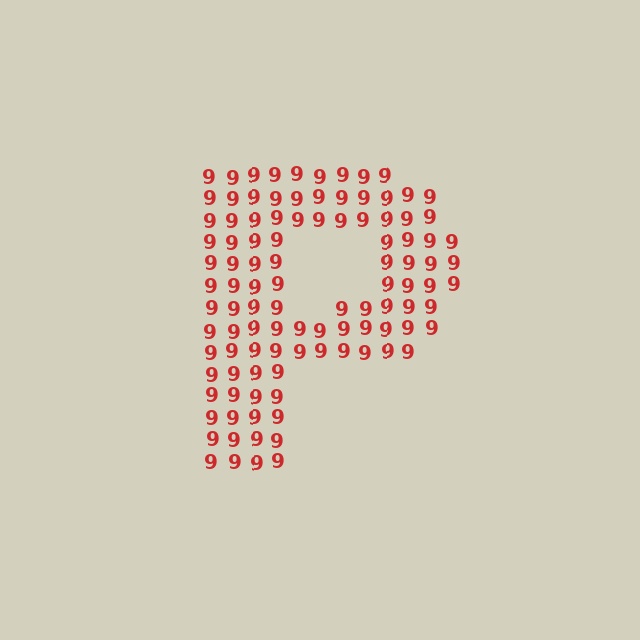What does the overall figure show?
The overall figure shows the letter P.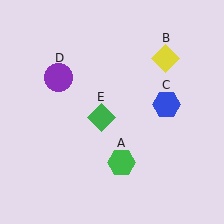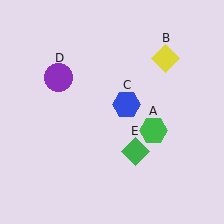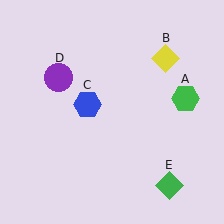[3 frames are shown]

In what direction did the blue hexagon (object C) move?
The blue hexagon (object C) moved left.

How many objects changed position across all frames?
3 objects changed position: green hexagon (object A), blue hexagon (object C), green diamond (object E).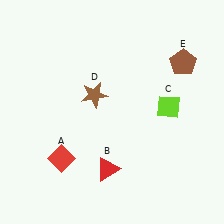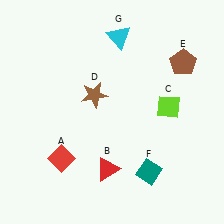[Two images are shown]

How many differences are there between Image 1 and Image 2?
There are 2 differences between the two images.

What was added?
A teal diamond (F), a cyan triangle (G) were added in Image 2.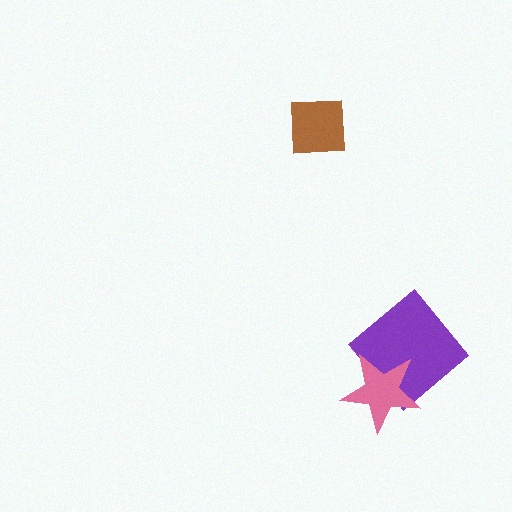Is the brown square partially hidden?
No, no other shape covers it.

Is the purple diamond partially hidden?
Yes, it is partially covered by another shape.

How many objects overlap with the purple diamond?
1 object overlaps with the purple diamond.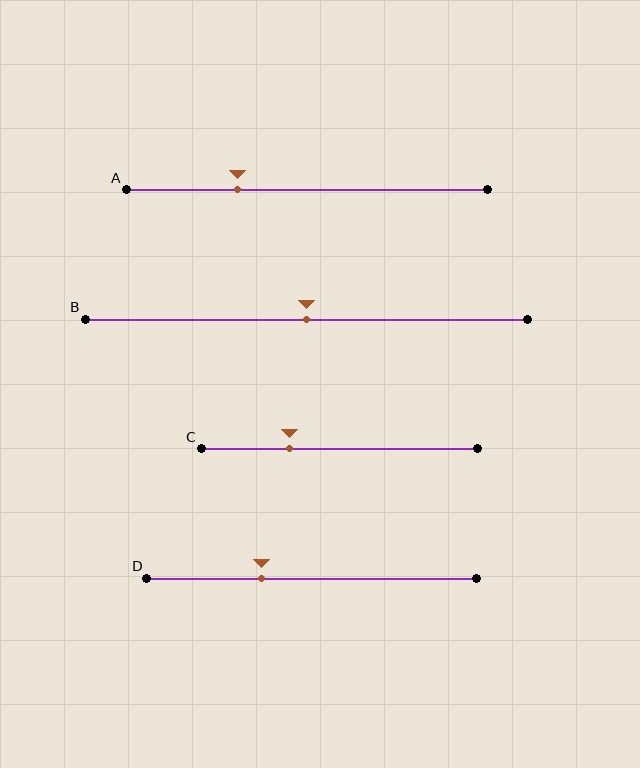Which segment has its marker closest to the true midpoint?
Segment B has its marker closest to the true midpoint.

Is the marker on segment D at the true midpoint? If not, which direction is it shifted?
No, the marker on segment D is shifted to the left by about 15% of the segment length.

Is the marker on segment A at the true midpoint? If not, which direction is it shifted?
No, the marker on segment A is shifted to the left by about 19% of the segment length.